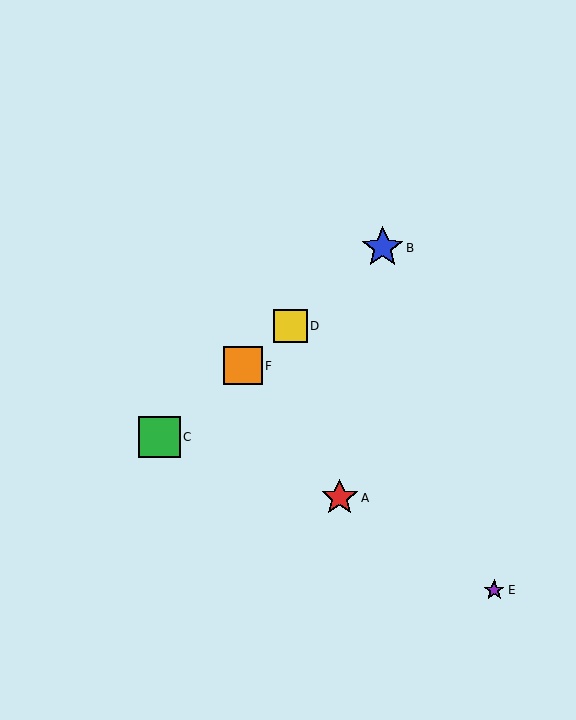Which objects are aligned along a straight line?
Objects B, C, D, F are aligned along a straight line.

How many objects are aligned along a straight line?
4 objects (B, C, D, F) are aligned along a straight line.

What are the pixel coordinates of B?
Object B is at (383, 248).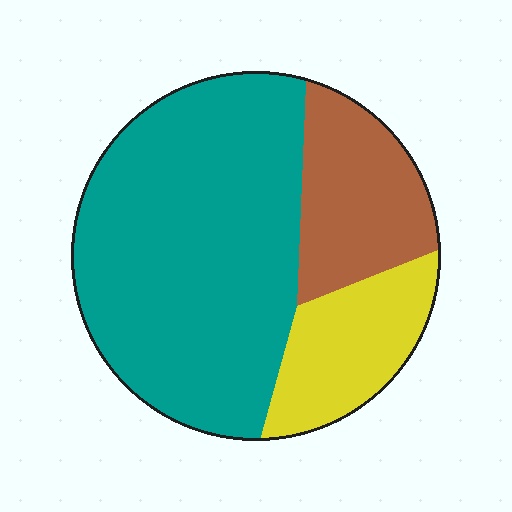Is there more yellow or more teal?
Teal.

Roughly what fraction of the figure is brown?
Brown covers roughly 20% of the figure.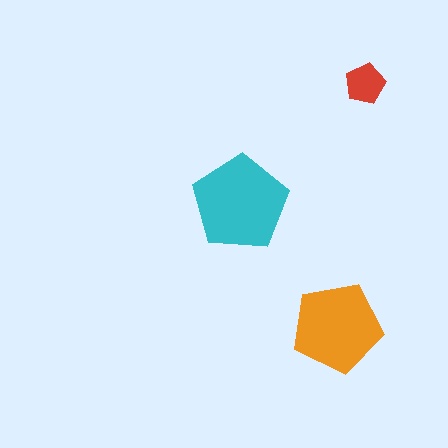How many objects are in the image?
There are 3 objects in the image.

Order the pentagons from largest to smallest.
the cyan one, the orange one, the red one.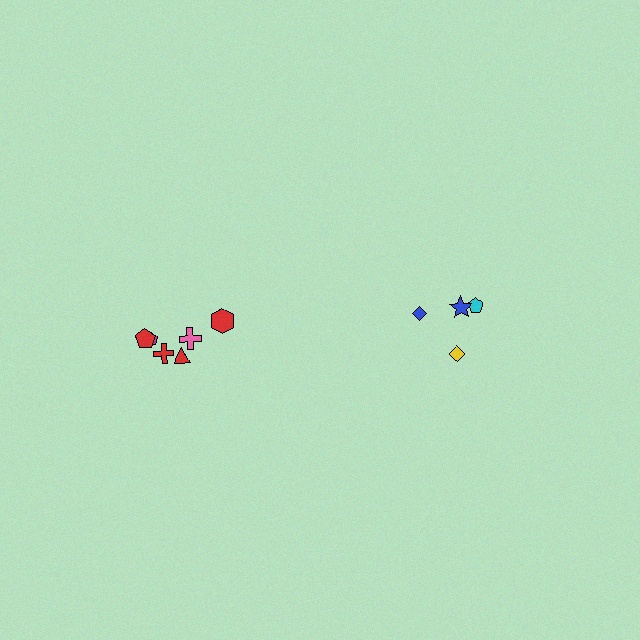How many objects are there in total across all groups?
There are 10 objects.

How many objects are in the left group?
There are 6 objects.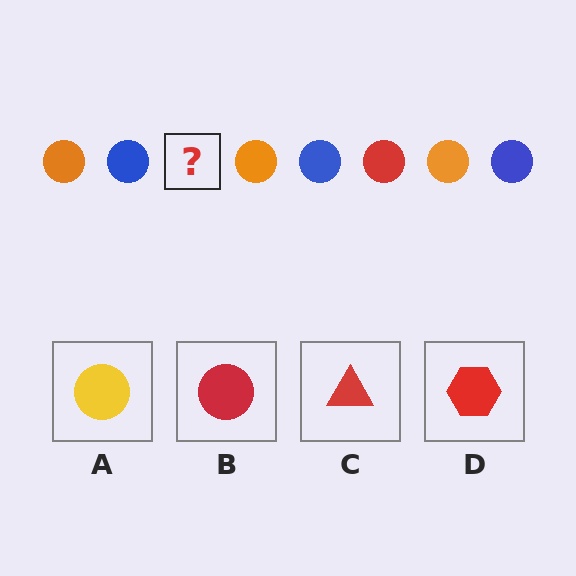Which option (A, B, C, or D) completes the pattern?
B.